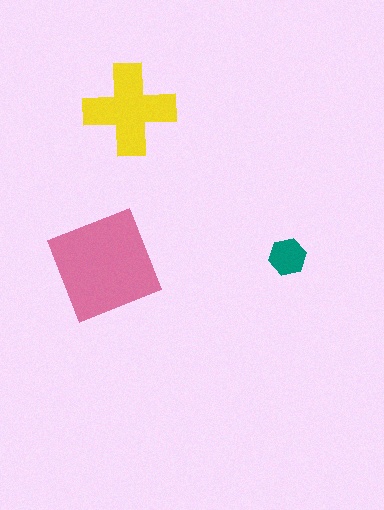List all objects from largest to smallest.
The pink diamond, the yellow cross, the teal hexagon.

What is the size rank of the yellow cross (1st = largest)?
2nd.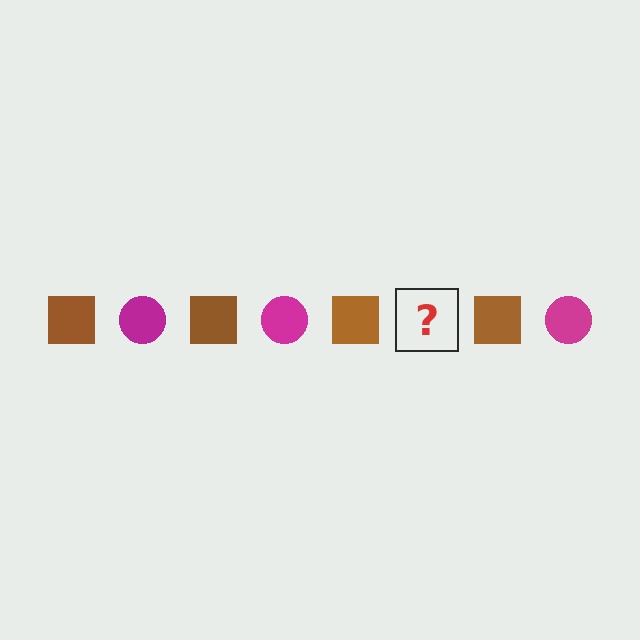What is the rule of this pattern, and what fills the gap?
The rule is that the pattern alternates between brown square and magenta circle. The gap should be filled with a magenta circle.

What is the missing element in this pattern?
The missing element is a magenta circle.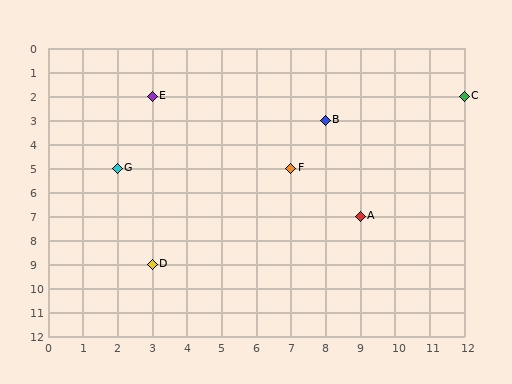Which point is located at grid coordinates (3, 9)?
Point D is at (3, 9).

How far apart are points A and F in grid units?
Points A and F are 2 columns and 2 rows apart (about 2.8 grid units diagonally).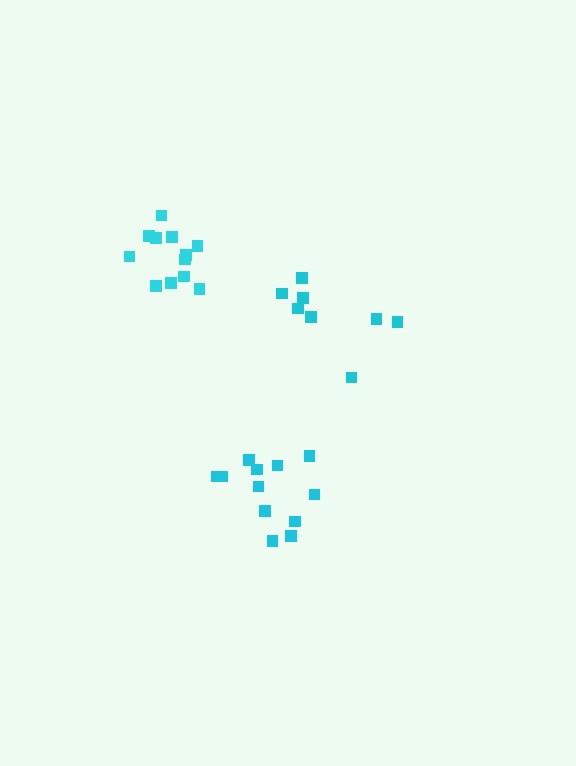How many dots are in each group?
Group 1: 12 dots, Group 2: 8 dots, Group 3: 12 dots (32 total).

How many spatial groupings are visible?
There are 3 spatial groupings.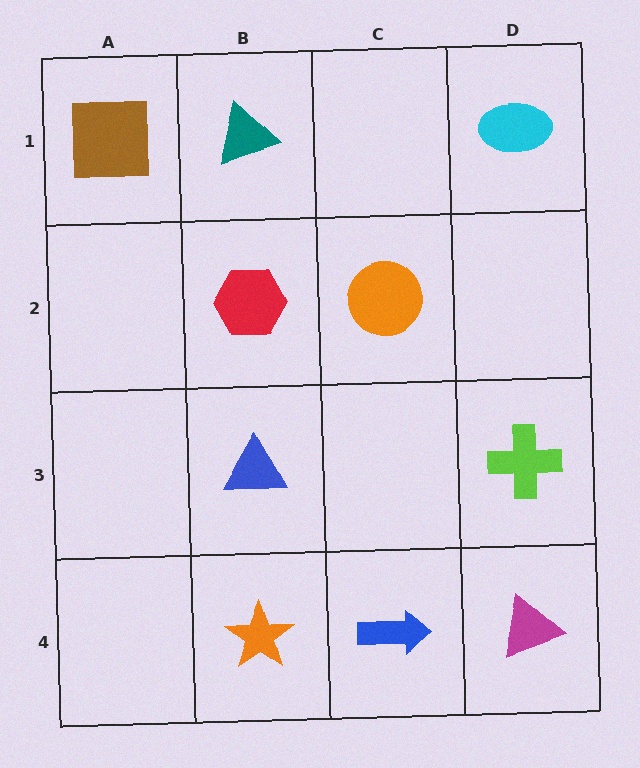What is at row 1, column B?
A teal triangle.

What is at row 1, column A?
A brown square.